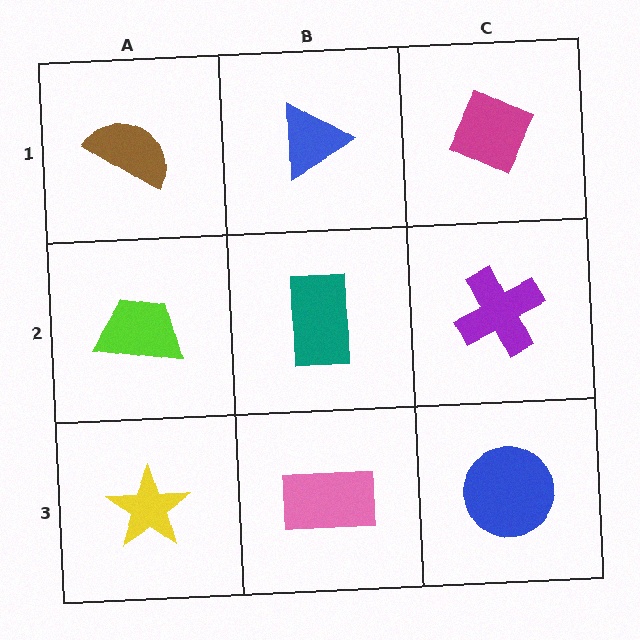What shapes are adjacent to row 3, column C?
A purple cross (row 2, column C), a pink rectangle (row 3, column B).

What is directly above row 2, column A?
A brown semicircle.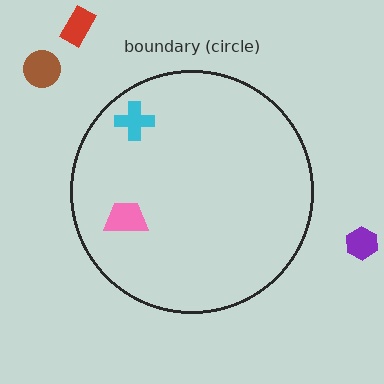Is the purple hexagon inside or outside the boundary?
Outside.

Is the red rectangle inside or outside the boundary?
Outside.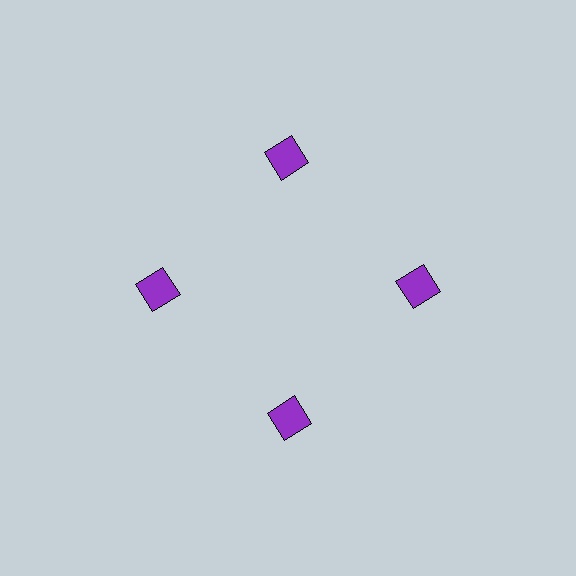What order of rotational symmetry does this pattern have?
This pattern has 4-fold rotational symmetry.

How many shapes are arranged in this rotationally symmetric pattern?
There are 4 shapes, arranged in 4 groups of 1.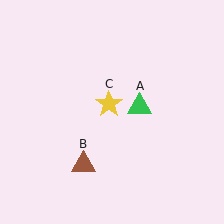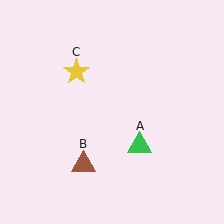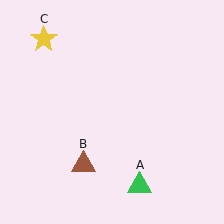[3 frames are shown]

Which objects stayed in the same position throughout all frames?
Brown triangle (object B) remained stationary.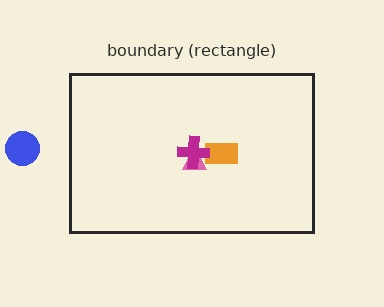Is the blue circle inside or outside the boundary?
Outside.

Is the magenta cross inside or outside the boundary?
Inside.